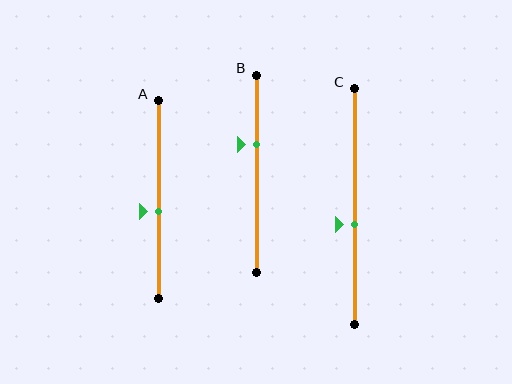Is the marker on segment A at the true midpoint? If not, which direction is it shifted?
No, the marker on segment A is shifted downward by about 6% of the segment length.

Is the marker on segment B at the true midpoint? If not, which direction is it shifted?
No, the marker on segment B is shifted upward by about 15% of the segment length.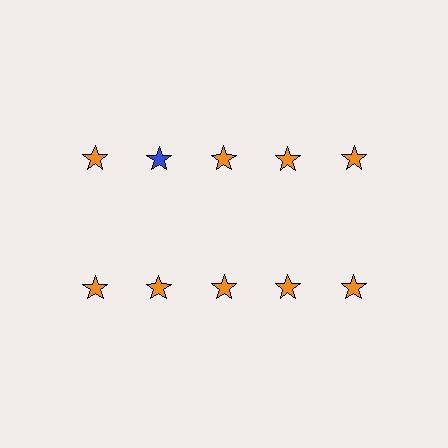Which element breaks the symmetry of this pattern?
The blue star in the top row, second from left column breaks the symmetry. All other shapes are orange stars.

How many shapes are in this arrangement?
There are 10 shapes arranged in a grid pattern.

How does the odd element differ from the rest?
It has a different color: blue instead of orange.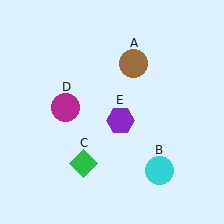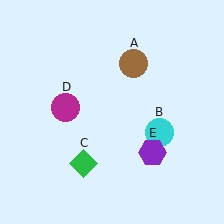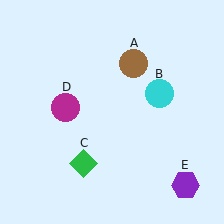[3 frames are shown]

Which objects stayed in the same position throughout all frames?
Brown circle (object A) and green diamond (object C) and magenta circle (object D) remained stationary.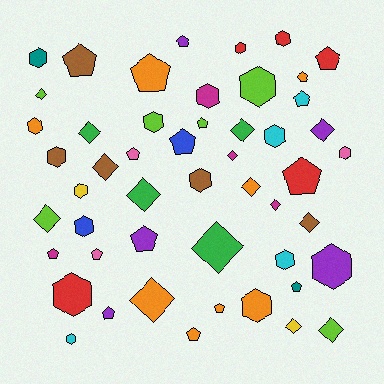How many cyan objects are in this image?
There are 4 cyan objects.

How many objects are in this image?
There are 50 objects.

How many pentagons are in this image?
There are 17 pentagons.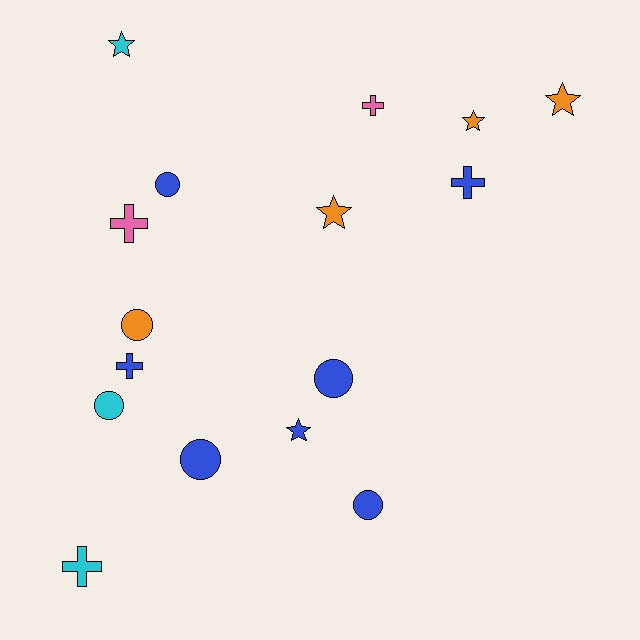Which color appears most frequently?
Blue, with 7 objects.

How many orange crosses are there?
There are no orange crosses.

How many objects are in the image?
There are 16 objects.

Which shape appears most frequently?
Circle, with 6 objects.